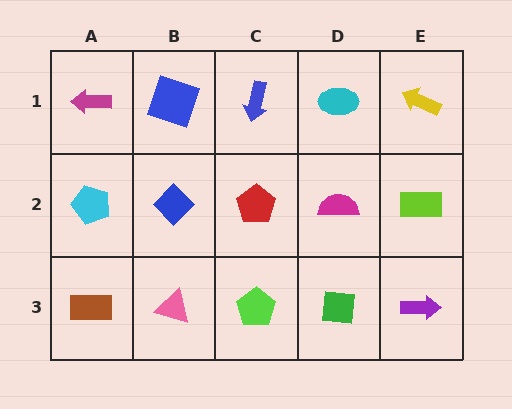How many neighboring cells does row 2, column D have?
4.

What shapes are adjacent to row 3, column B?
A blue diamond (row 2, column B), a brown rectangle (row 3, column A), a lime pentagon (row 3, column C).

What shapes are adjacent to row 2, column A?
A magenta arrow (row 1, column A), a brown rectangle (row 3, column A), a blue diamond (row 2, column B).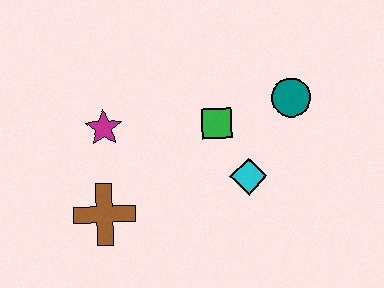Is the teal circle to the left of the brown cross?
No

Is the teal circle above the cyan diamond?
Yes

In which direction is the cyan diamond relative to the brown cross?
The cyan diamond is to the right of the brown cross.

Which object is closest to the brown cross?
The magenta star is closest to the brown cross.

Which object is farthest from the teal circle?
The brown cross is farthest from the teal circle.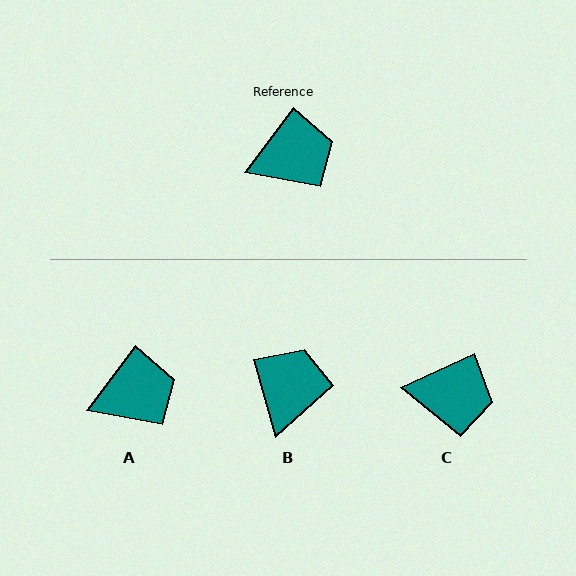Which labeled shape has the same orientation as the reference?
A.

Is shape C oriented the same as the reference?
No, it is off by about 29 degrees.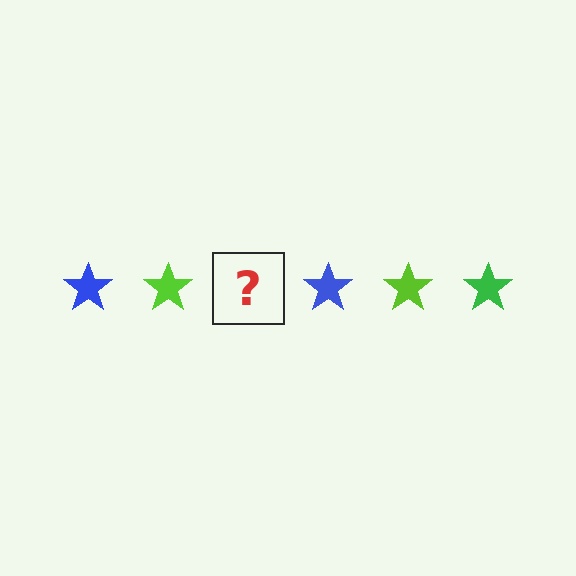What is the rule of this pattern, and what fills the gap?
The rule is that the pattern cycles through blue, lime, green stars. The gap should be filled with a green star.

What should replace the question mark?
The question mark should be replaced with a green star.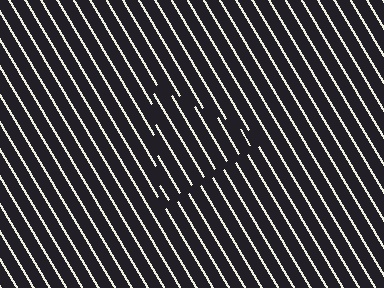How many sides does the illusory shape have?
3 sides — the line-ends trace a triangle.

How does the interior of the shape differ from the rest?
The interior of the shape contains the same grating, shifted by half a period — the contour is defined by the phase discontinuity where line-ends from the inner and outer gratings abut.